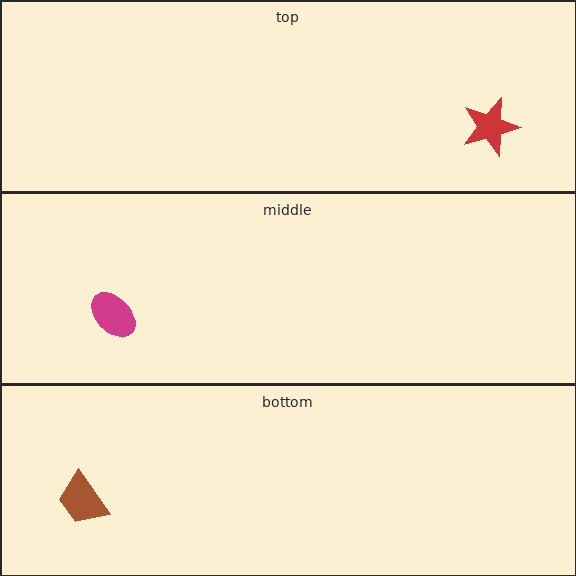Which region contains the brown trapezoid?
The bottom region.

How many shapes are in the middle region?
1.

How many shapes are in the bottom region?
1.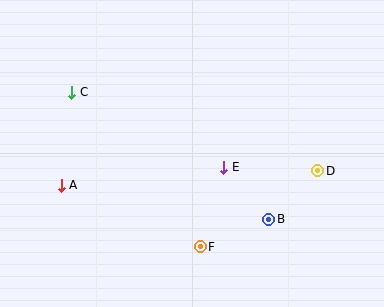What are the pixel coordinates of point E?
Point E is at (224, 167).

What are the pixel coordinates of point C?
Point C is at (72, 92).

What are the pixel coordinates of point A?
Point A is at (61, 185).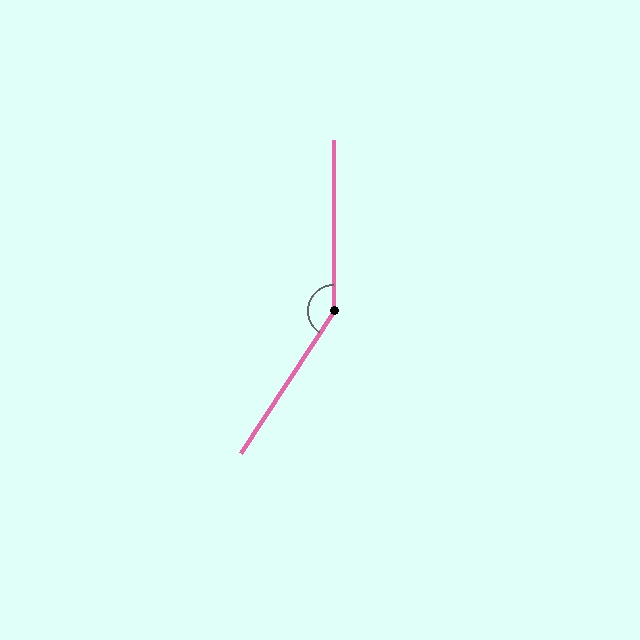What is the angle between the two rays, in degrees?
Approximately 147 degrees.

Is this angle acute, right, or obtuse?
It is obtuse.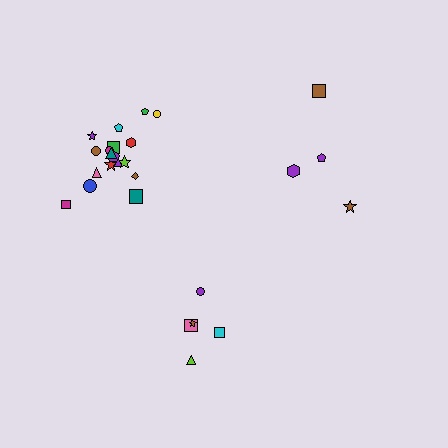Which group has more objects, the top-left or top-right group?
The top-left group.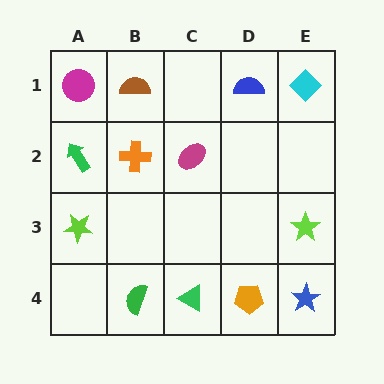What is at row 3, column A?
A lime star.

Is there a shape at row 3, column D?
No, that cell is empty.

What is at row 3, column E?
A lime star.